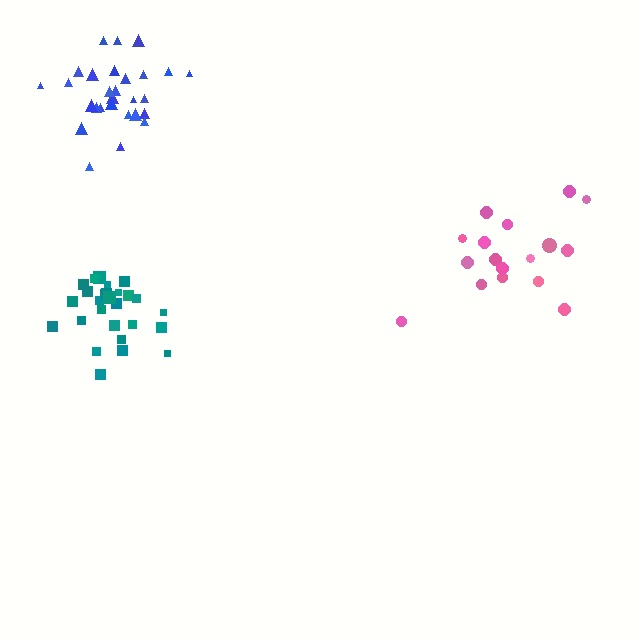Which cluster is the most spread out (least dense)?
Pink.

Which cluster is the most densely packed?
Teal.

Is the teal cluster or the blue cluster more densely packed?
Teal.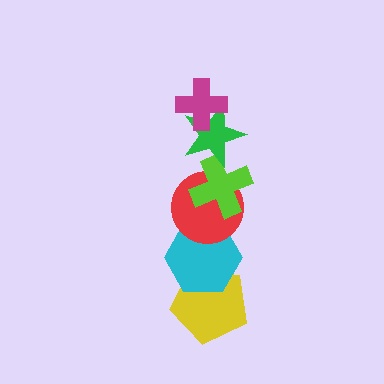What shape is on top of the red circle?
The lime cross is on top of the red circle.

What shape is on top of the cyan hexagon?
The red circle is on top of the cyan hexagon.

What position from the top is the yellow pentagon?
The yellow pentagon is 6th from the top.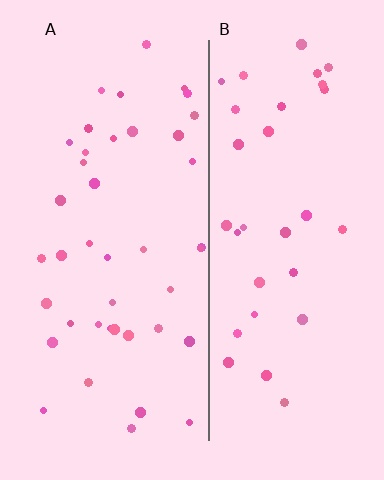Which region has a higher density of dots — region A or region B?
A (the left).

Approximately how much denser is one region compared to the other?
Approximately 1.2× — region A over region B.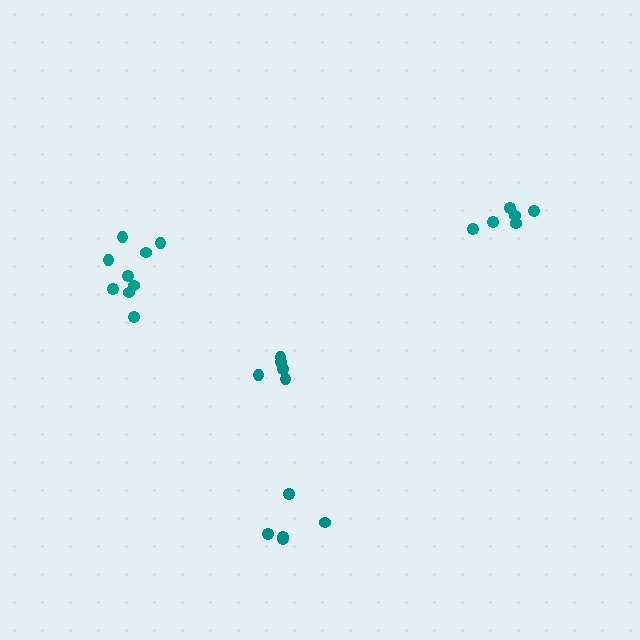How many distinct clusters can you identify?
There are 4 distinct clusters.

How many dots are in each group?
Group 1: 5 dots, Group 2: 9 dots, Group 3: 5 dots, Group 4: 6 dots (25 total).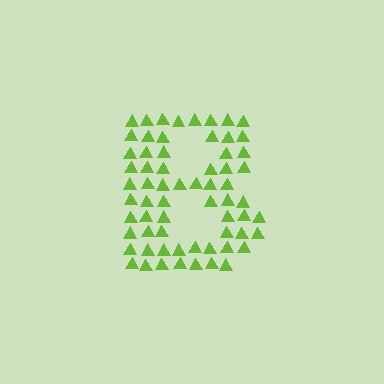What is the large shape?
The large shape is the letter B.